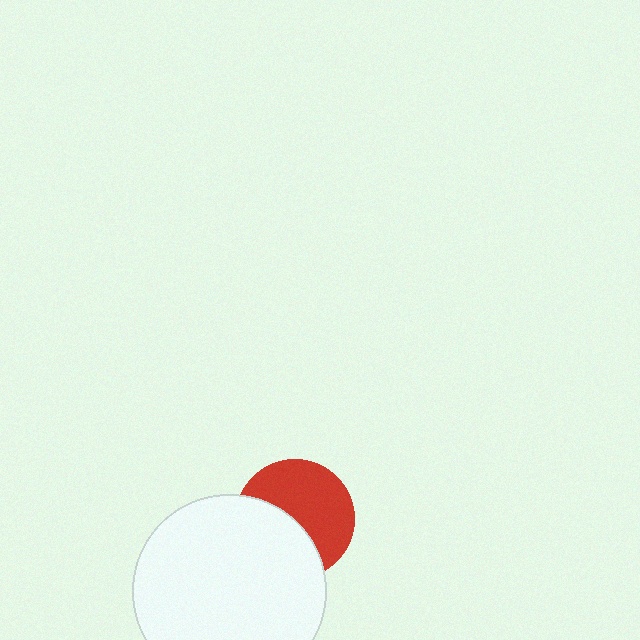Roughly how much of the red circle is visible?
About half of it is visible (roughly 57%).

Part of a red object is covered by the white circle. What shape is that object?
It is a circle.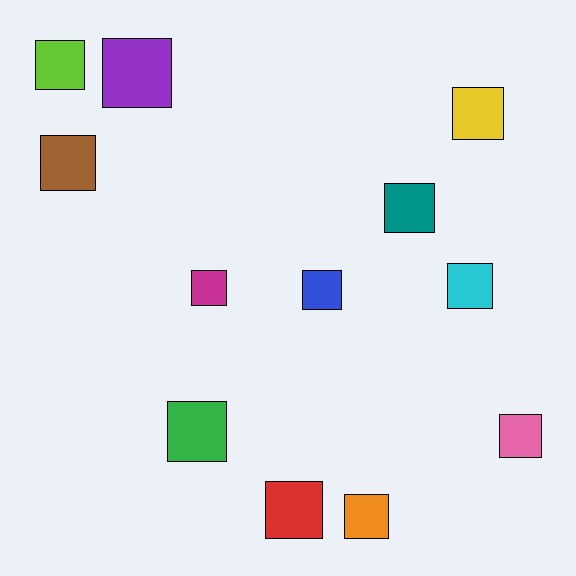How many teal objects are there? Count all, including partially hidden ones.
There is 1 teal object.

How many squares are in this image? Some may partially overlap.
There are 12 squares.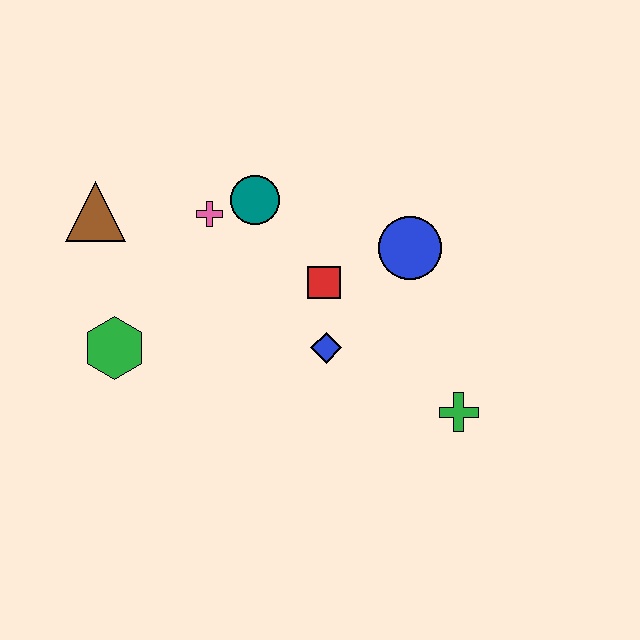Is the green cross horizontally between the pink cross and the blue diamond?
No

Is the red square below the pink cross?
Yes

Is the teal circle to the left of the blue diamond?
Yes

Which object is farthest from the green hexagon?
The green cross is farthest from the green hexagon.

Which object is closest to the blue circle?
The red square is closest to the blue circle.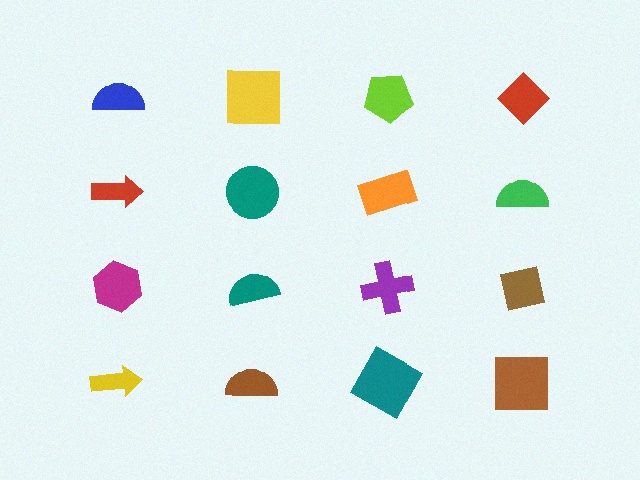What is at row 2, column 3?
An orange rectangle.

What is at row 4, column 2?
A brown semicircle.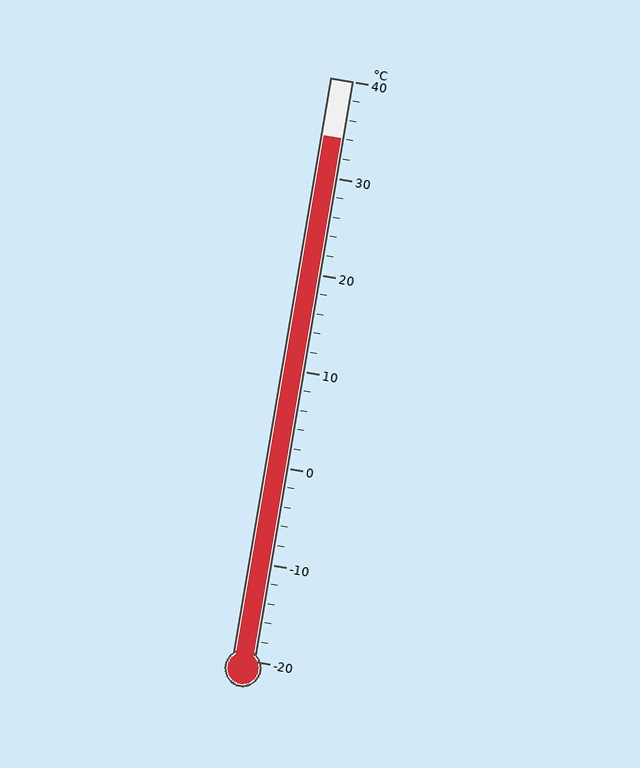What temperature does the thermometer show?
The thermometer shows approximately 34°C.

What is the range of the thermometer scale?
The thermometer scale ranges from -20°C to 40°C.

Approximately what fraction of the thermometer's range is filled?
The thermometer is filled to approximately 90% of its range.